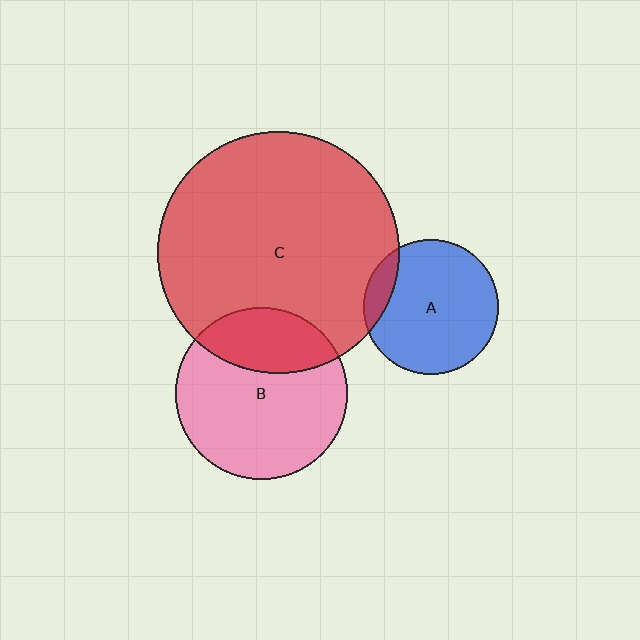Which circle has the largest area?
Circle C (red).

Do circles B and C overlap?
Yes.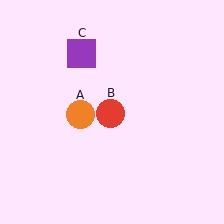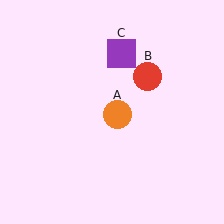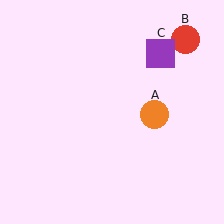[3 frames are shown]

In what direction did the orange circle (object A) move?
The orange circle (object A) moved right.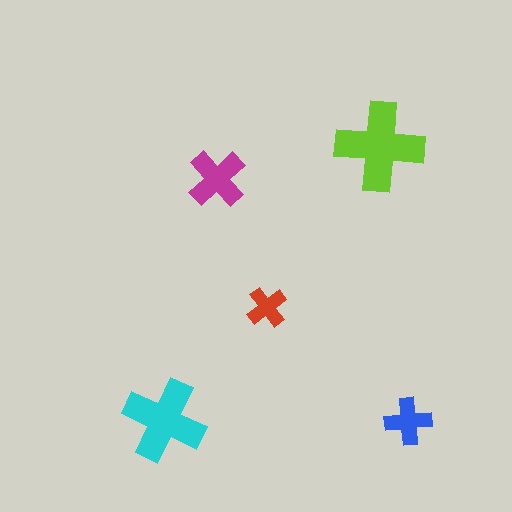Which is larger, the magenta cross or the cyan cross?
The cyan one.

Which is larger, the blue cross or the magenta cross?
The magenta one.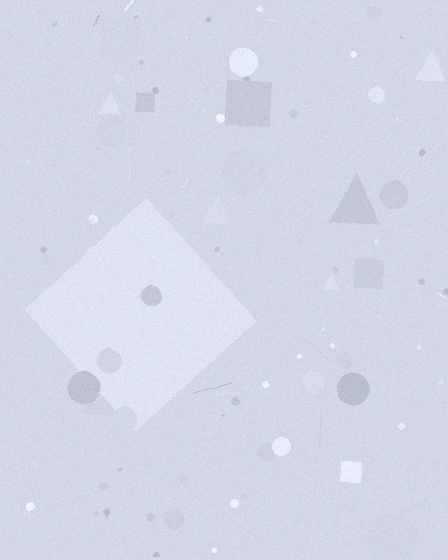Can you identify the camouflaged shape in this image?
The camouflaged shape is a diamond.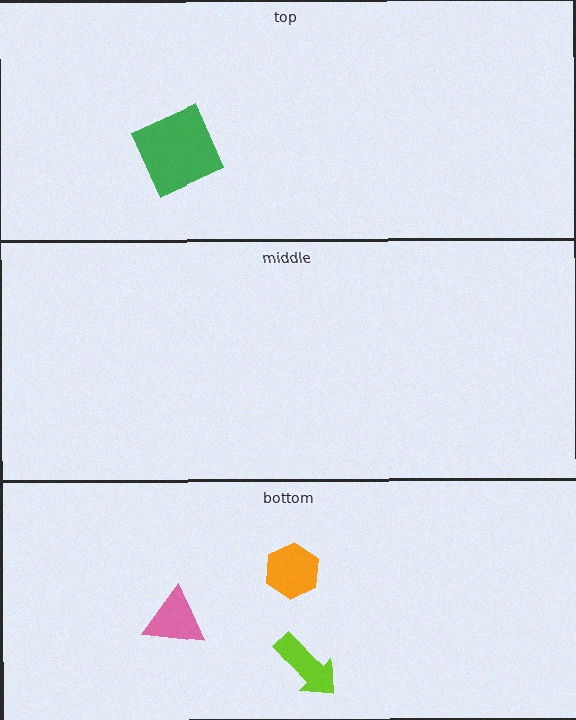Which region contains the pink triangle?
The bottom region.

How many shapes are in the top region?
1.